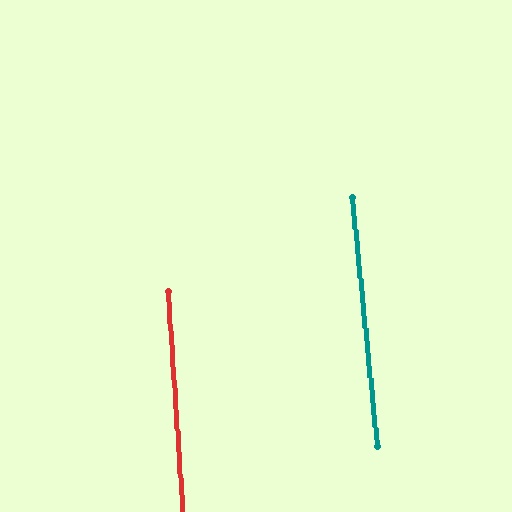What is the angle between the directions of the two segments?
Approximately 2 degrees.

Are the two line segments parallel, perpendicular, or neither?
Parallel — their directions differ by only 1.8°.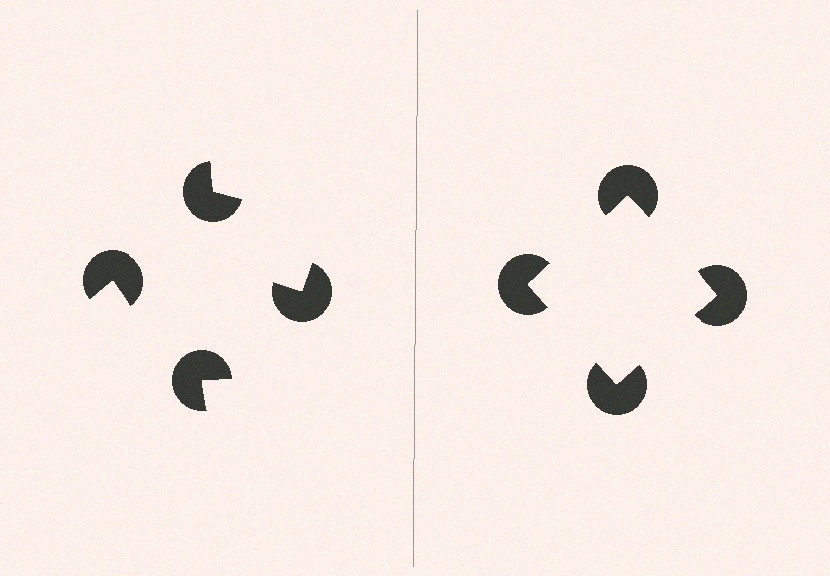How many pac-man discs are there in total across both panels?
8 — 4 on each side.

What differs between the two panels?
The pac-man discs are positioned identically on both sides; only the wedge orientations differ. On the right they align to a square; on the left they are misaligned.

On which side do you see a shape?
An illusory square appears on the right side. On the left side the wedge cuts are rotated, so no coherent shape forms.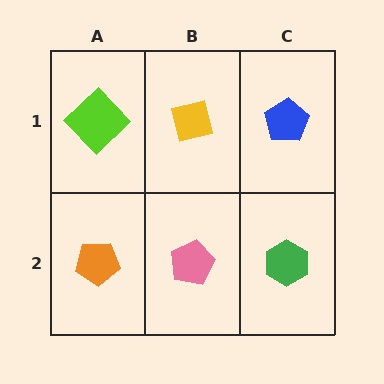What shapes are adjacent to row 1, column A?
An orange pentagon (row 2, column A), a yellow square (row 1, column B).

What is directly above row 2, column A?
A lime diamond.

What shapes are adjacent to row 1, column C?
A green hexagon (row 2, column C), a yellow square (row 1, column B).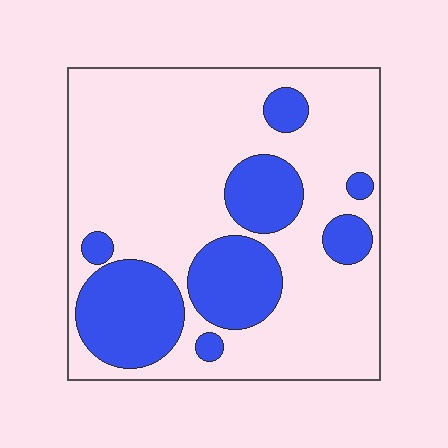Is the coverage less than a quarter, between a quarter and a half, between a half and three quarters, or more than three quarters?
Between a quarter and a half.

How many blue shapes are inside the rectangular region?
8.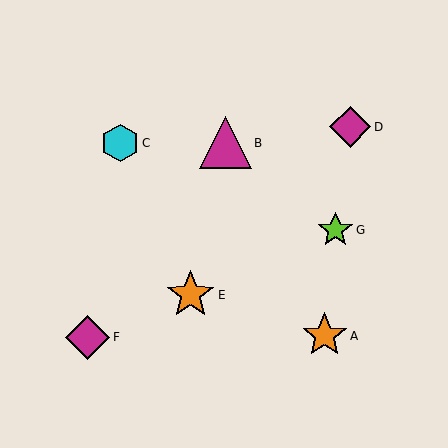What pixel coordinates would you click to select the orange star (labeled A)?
Click at (325, 336) to select the orange star A.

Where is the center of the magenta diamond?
The center of the magenta diamond is at (350, 127).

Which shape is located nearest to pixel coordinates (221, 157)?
The magenta triangle (labeled B) at (225, 143) is nearest to that location.